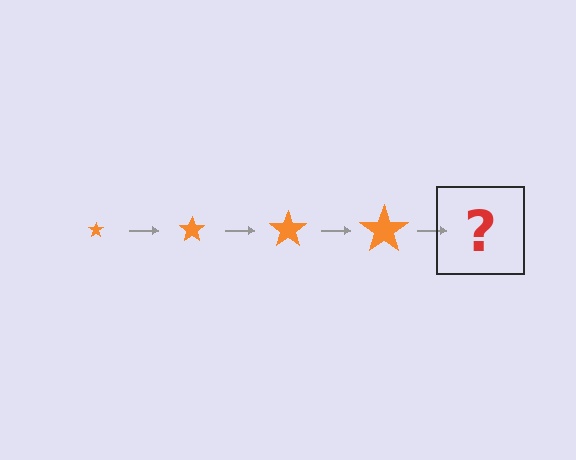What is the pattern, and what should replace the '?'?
The pattern is that the star gets progressively larger each step. The '?' should be an orange star, larger than the previous one.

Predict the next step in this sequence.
The next step is an orange star, larger than the previous one.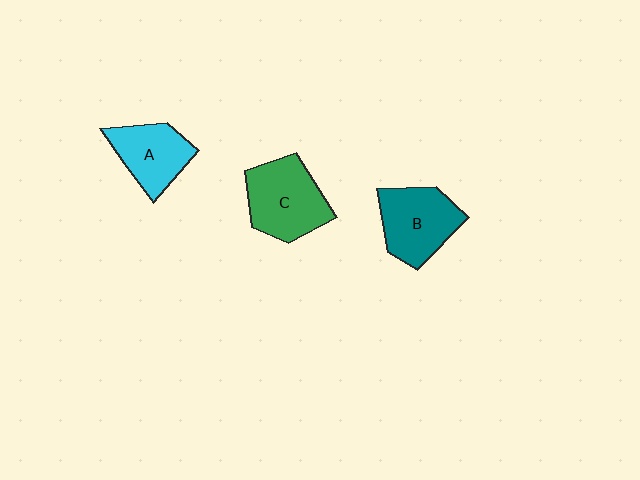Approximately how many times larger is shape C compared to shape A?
Approximately 1.3 times.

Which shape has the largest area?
Shape C (green).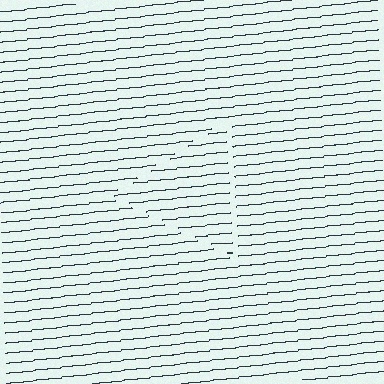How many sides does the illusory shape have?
3 sides — the line-ends trace a triangle.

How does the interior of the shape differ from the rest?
The interior of the shape contains the same grating, shifted by half a period — the contour is defined by the phase discontinuity where line-ends from the inner and outer gratings abut.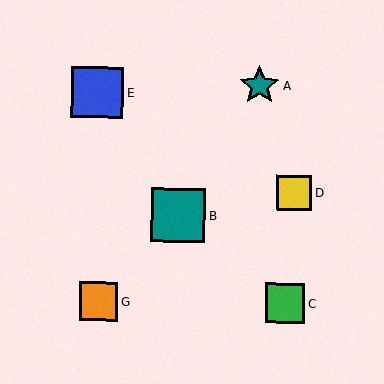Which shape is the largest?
The teal square (labeled B) is the largest.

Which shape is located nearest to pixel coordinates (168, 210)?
The teal square (labeled B) at (178, 216) is nearest to that location.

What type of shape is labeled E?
Shape E is a blue square.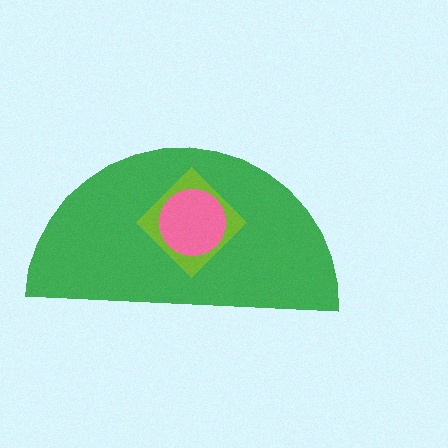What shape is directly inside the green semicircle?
The lime diamond.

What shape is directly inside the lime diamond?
The pink circle.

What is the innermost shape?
The pink circle.